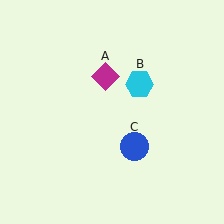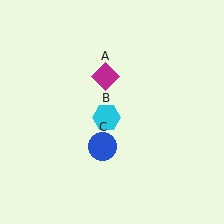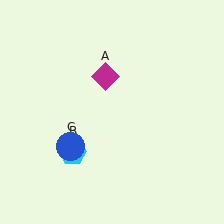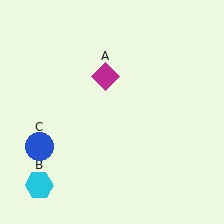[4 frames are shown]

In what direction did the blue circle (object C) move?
The blue circle (object C) moved left.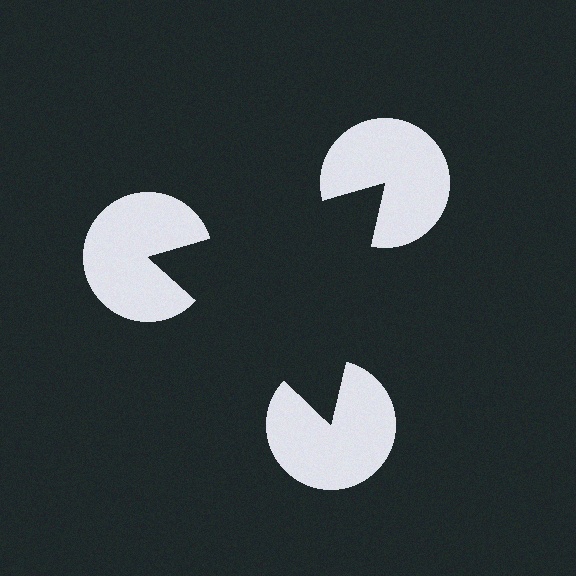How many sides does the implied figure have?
3 sides.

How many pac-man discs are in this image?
There are 3 — one at each vertex of the illusory triangle.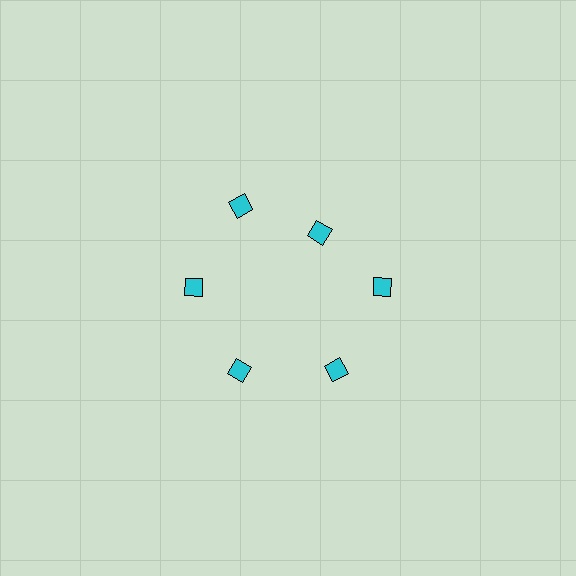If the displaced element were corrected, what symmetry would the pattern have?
It would have 6-fold rotational symmetry — the pattern would map onto itself every 60 degrees.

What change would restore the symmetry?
The symmetry would be restored by moving it outward, back onto the ring so that all 6 diamonds sit at equal angles and equal distance from the center.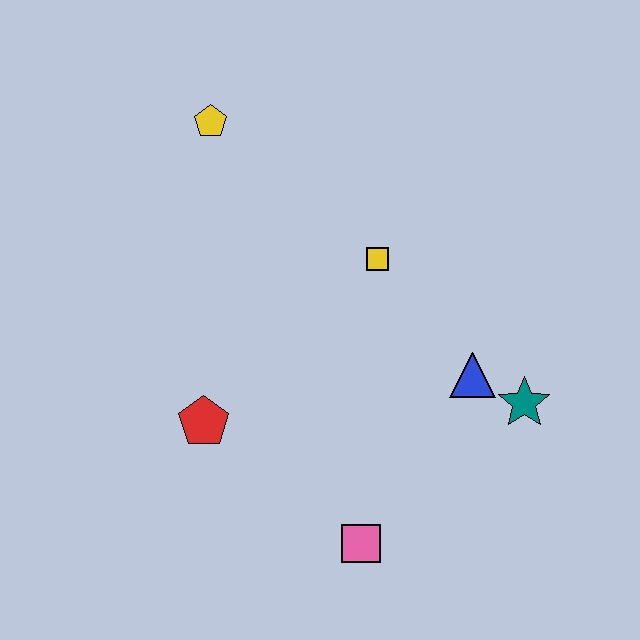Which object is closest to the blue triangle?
The teal star is closest to the blue triangle.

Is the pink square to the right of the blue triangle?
No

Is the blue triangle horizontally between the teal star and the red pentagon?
Yes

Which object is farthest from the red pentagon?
The teal star is farthest from the red pentagon.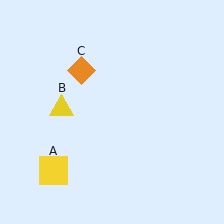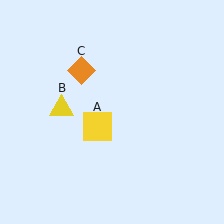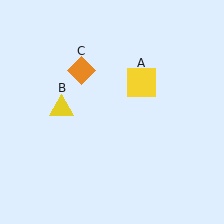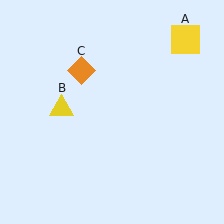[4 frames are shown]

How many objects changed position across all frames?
1 object changed position: yellow square (object A).